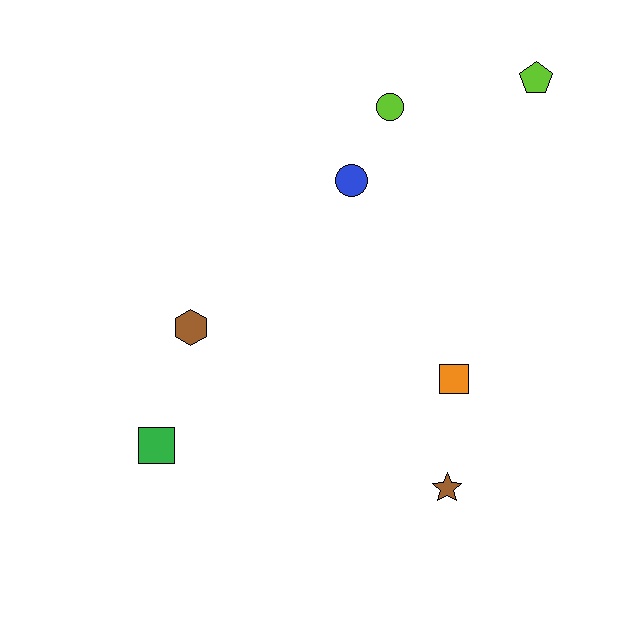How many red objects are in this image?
There are no red objects.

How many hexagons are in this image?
There is 1 hexagon.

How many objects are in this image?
There are 7 objects.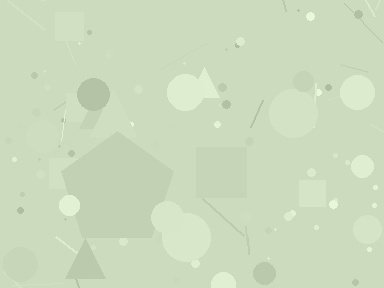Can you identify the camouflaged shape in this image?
The camouflaged shape is a pentagon.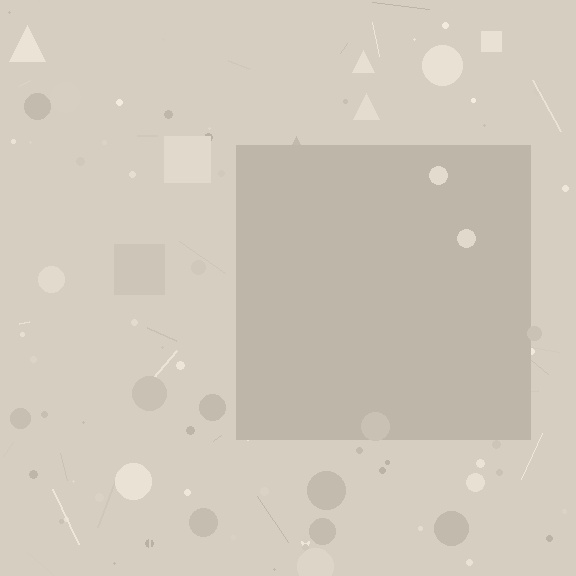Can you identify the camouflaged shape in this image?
The camouflaged shape is a square.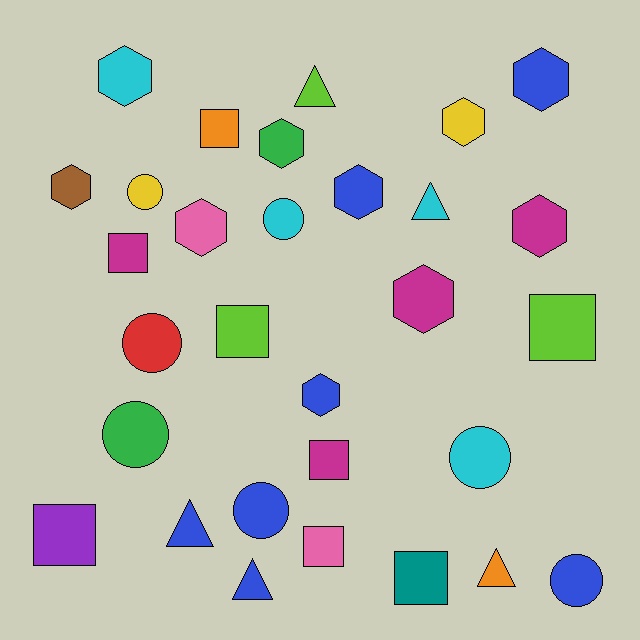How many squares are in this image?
There are 8 squares.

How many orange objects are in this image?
There are 2 orange objects.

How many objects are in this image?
There are 30 objects.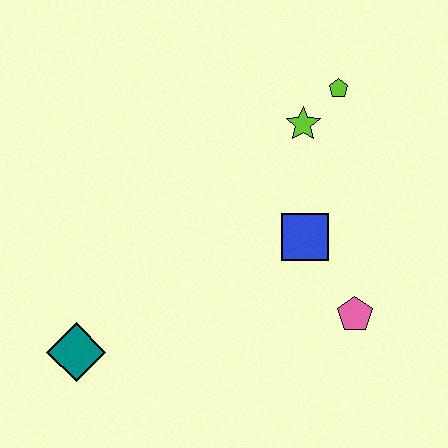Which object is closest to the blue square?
The pink pentagon is closest to the blue square.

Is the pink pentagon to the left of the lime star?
No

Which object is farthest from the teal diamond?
The lime pentagon is farthest from the teal diamond.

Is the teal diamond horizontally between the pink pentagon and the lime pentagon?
No